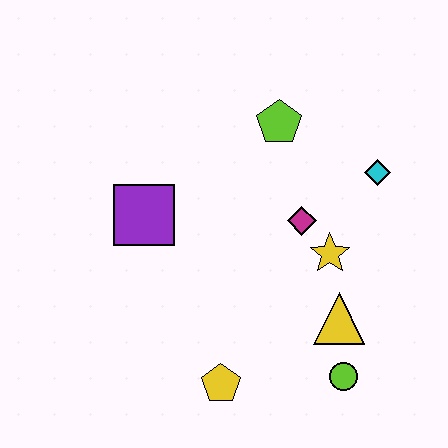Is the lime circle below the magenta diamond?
Yes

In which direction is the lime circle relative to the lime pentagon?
The lime circle is below the lime pentagon.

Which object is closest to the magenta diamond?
The yellow star is closest to the magenta diamond.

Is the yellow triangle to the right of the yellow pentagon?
Yes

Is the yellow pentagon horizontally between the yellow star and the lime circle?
No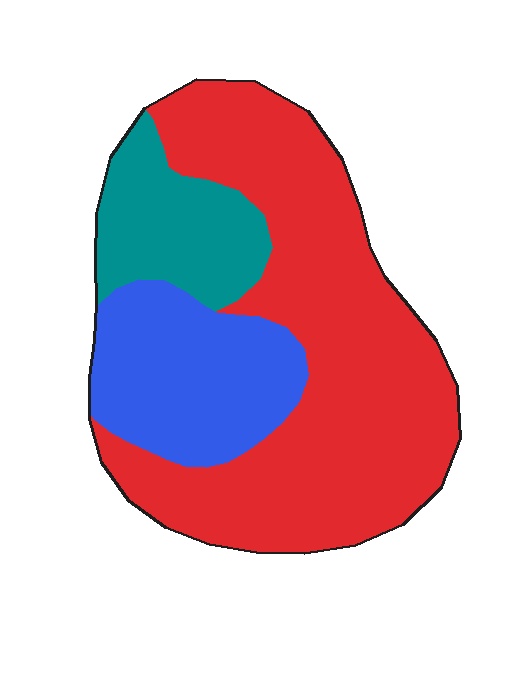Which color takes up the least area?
Teal, at roughly 15%.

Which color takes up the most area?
Red, at roughly 60%.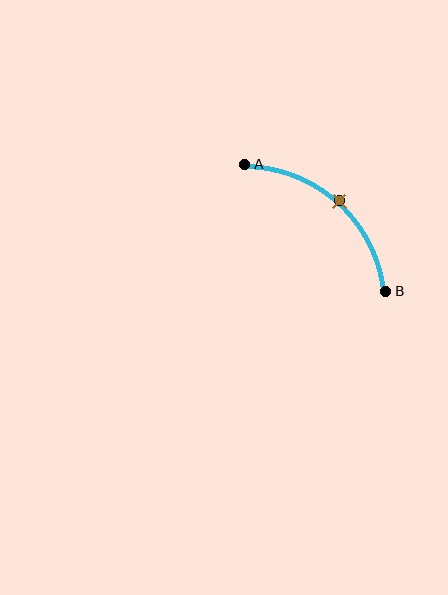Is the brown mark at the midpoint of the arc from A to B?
Yes. The brown mark lies on the arc at equal arc-length from both A and B — it is the arc midpoint.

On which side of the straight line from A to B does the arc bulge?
The arc bulges above and to the right of the straight line connecting A and B.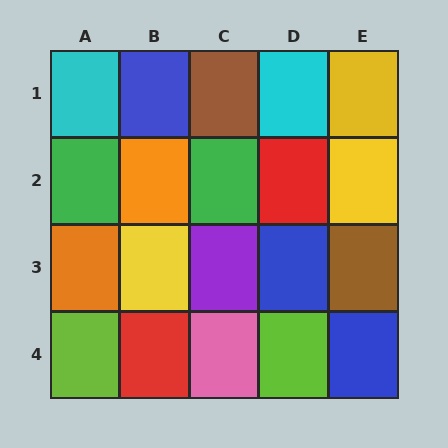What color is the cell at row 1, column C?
Brown.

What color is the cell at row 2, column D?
Red.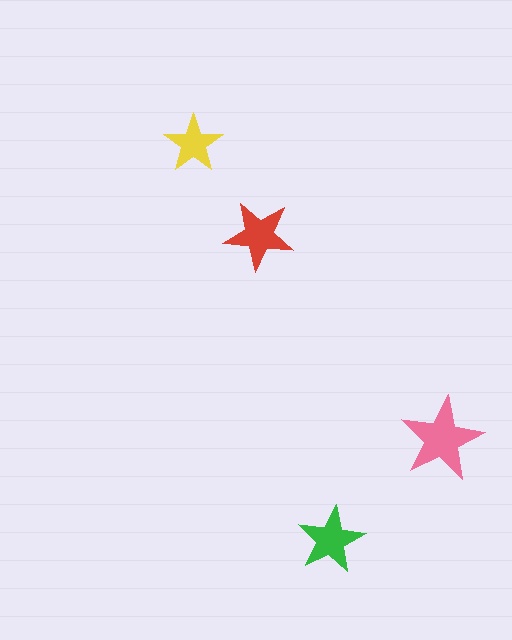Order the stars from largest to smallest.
the pink one, the red one, the green one, the yellow one.